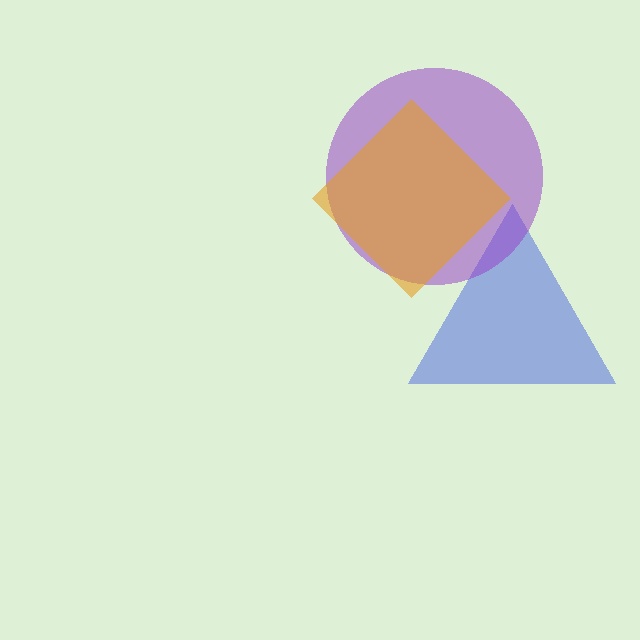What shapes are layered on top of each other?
The layered shapes are: a blue triangle, a purple circle, an orange diamond.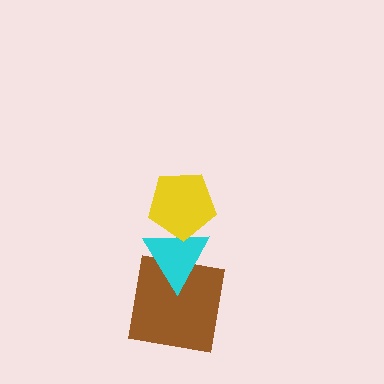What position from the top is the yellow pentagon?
The yellow pentagon is 1st from the top.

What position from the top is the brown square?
The brown square is 3rd from the top.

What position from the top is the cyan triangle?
The cyan triangle is 2nd from the top.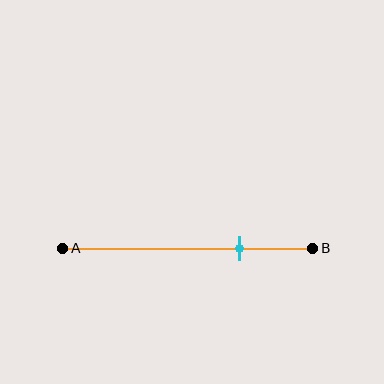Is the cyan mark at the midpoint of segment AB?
No, the mark is at about 70% from A, not at the 50% midpoint.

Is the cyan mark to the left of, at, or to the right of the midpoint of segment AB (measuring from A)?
The cyan mark is to the right of the midpoint of segment AB.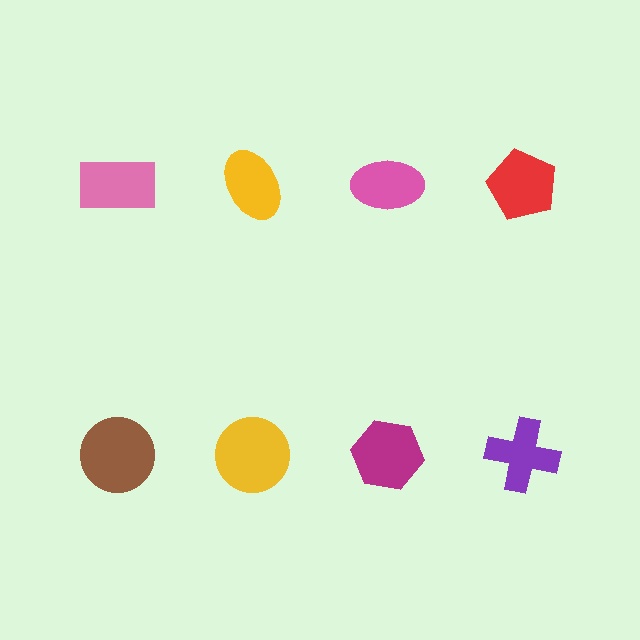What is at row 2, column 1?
A brown circle.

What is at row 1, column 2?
A yellow ellipse.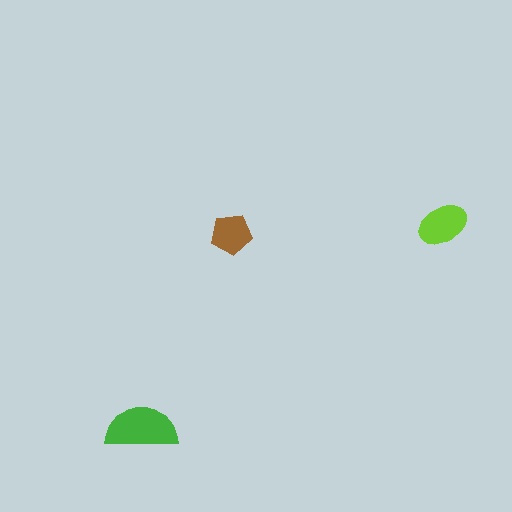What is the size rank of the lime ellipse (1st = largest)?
2nd.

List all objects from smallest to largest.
The brown pentagon, the lime ellipse, the green semicircle.